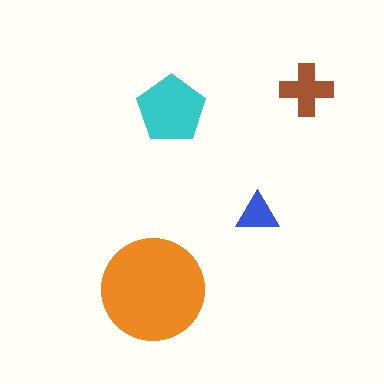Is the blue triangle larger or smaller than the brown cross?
Smaller.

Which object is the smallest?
The blue triangle.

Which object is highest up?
The brown cross is topmost.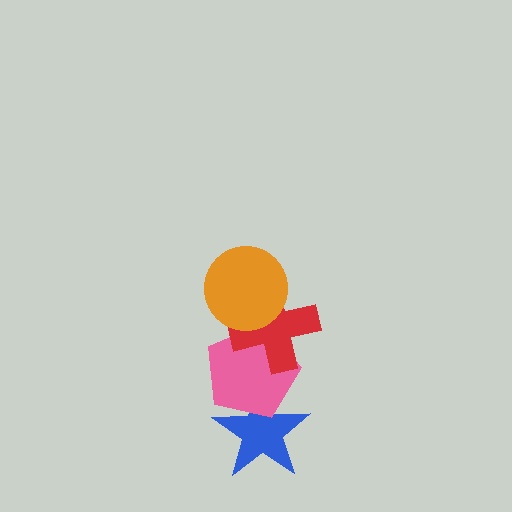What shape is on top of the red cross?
The orange circle is on top of the red cross.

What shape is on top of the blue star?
The pink pentagon is on top of the blue star.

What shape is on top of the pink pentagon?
The red cross is on top of the pink pentagon.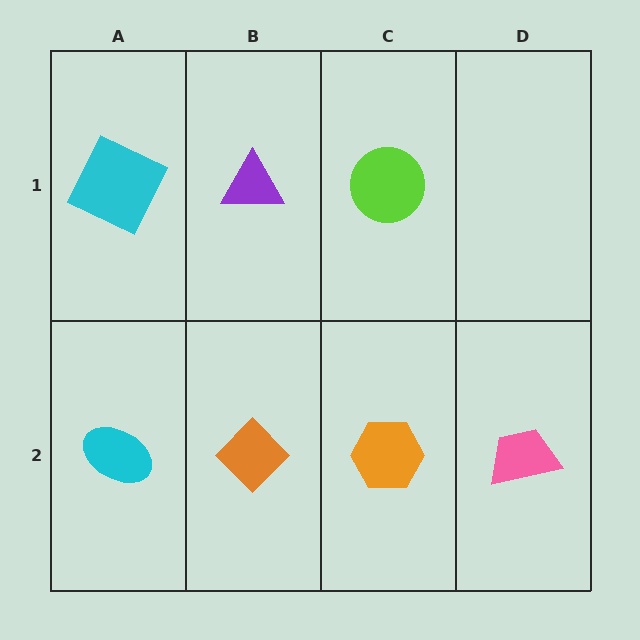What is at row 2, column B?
An orange diamond.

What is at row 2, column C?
An orange hexagon.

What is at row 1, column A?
A cyan square.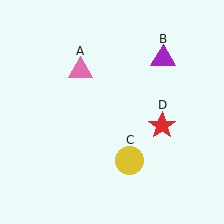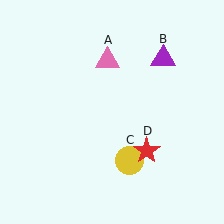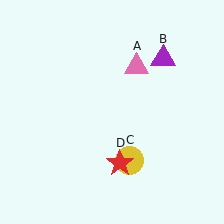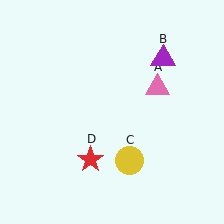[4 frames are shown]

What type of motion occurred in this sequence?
The pink triangle (object A), red star (object D) rotated clockwise around the center of the scene.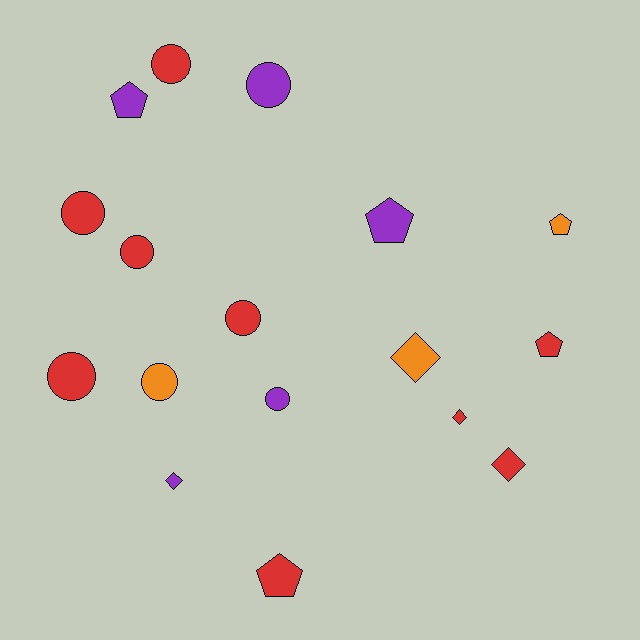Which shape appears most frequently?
Circle, with 8 objects.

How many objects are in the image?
There are 17 objects.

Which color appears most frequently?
Red, with 9 objects.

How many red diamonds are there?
There are 2 red diamonds.